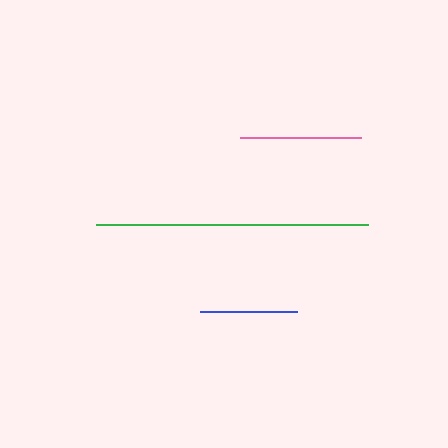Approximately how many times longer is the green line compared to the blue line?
The green line is approximately 2.8 times the length of the blue line.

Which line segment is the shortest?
The blue line is the shortest at approximately 97 pixels.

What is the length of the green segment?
The green segment is approximately 272 pixels long.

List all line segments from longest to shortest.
From longest to shortest: green, pink, blue.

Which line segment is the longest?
The green line is the longest at approximately 272 pixels.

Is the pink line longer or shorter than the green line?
The green line is longer than the pink line.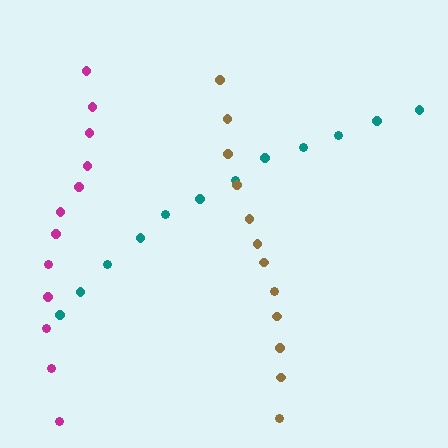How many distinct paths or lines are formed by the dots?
There are 3 distinct paths.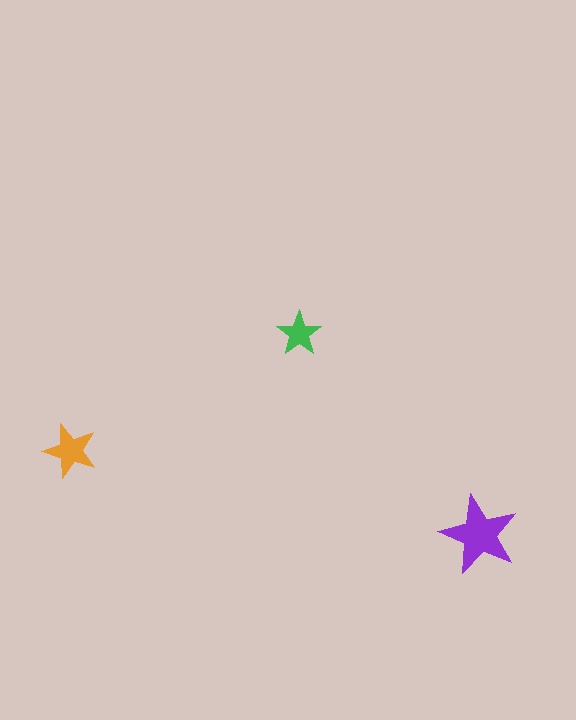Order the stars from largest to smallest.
the purple one, the orange one, the green one.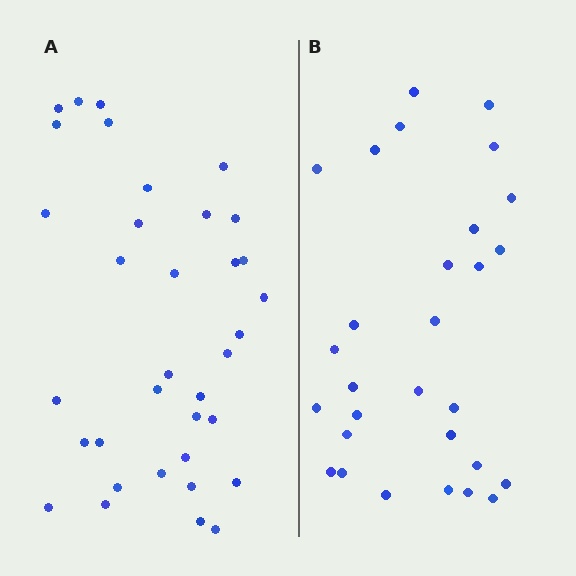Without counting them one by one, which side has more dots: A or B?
Region A (the left region) has more dots.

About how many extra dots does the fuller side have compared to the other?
Region A has about 6 more dots than region B.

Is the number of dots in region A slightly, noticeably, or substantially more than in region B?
Region A has only slightly more — the two regions are fairly close. The ratio is roughly 1.2 to 1.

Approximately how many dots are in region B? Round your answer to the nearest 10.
About 30 dots. (The exact count is 29, which rounds to 30.)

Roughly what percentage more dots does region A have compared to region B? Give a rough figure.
About 20% more.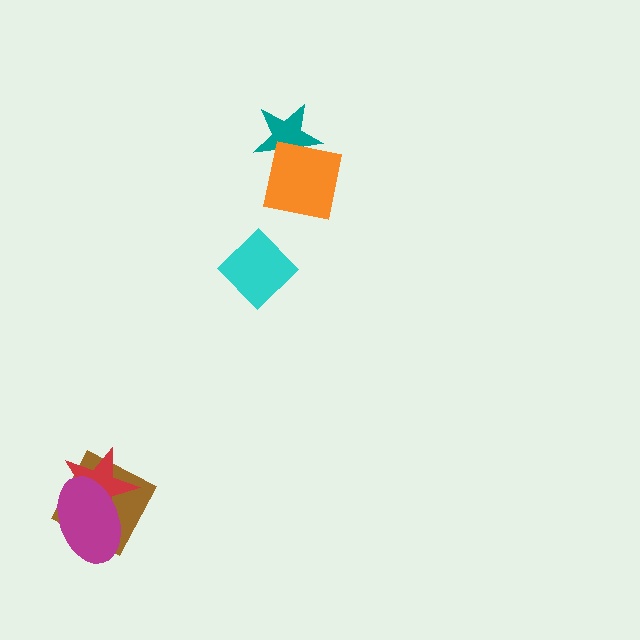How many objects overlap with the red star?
2 objects overlap with the red star.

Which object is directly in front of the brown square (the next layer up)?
The red star is directly in front of the brown square.